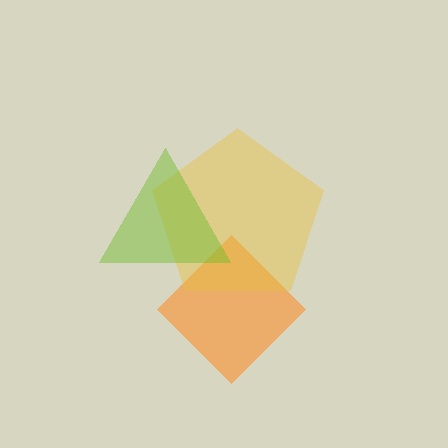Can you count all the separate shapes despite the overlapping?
Yes, there are 3 separate shapes.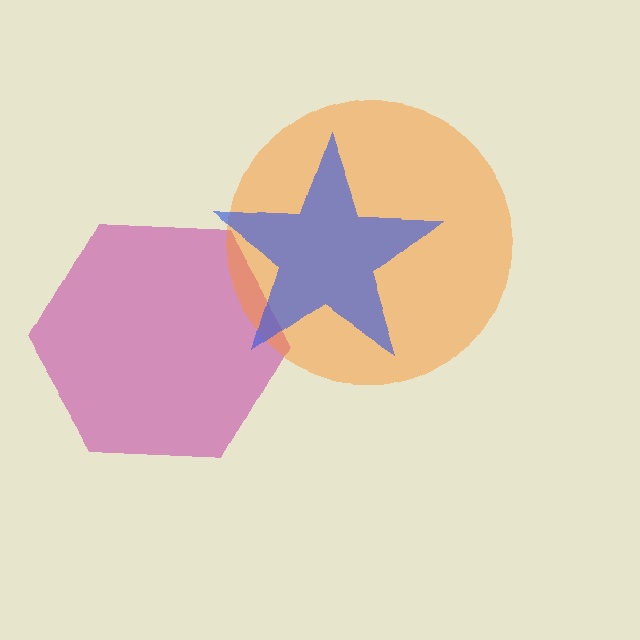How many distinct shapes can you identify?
There are 3 distinct shapes: a magenta hexagon, an orange circle, a blue star.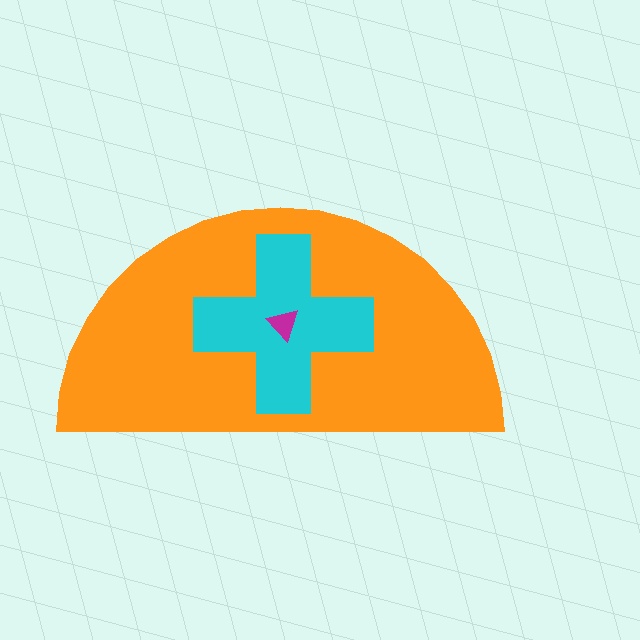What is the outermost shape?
The orange semicircle.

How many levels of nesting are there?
3.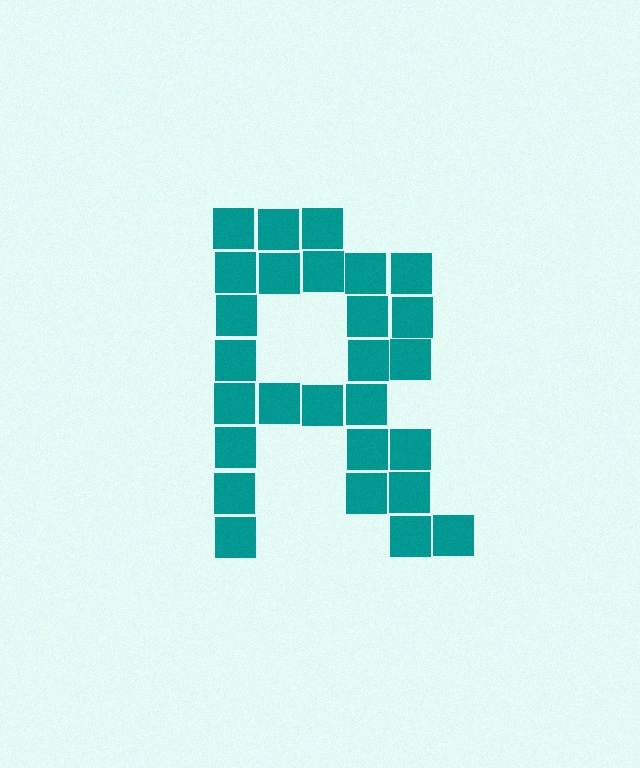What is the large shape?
The large shape is the letter R.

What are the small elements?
The small elements are squares.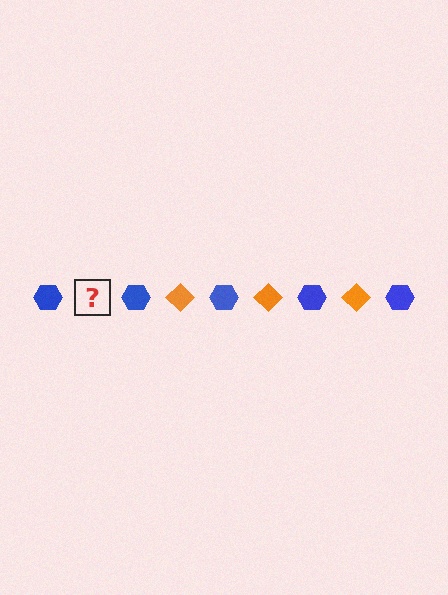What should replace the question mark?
The question mark should be replaced with an orange diamond.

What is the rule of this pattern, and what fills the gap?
The rule is that the pattern alternates between blue hexagon and orange diamond. The gap should be filled with an orange diamond.